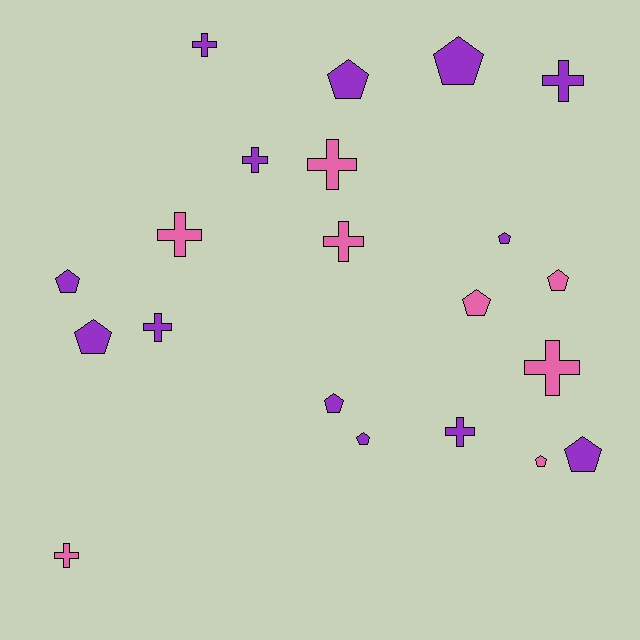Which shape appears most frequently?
Pentagon, with 11 objects.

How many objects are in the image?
There are 21 objects.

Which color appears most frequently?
Purple, with 13 objects.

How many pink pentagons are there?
There are 3 pink pentagons.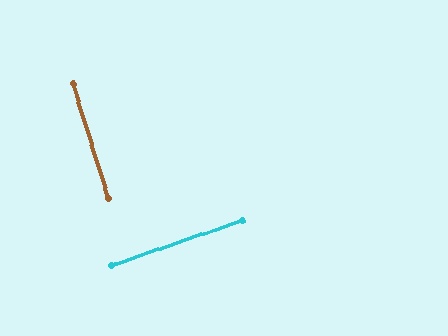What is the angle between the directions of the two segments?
Approximately 88 degrees.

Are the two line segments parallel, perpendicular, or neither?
Perpendicular — they meet at approximately 88°.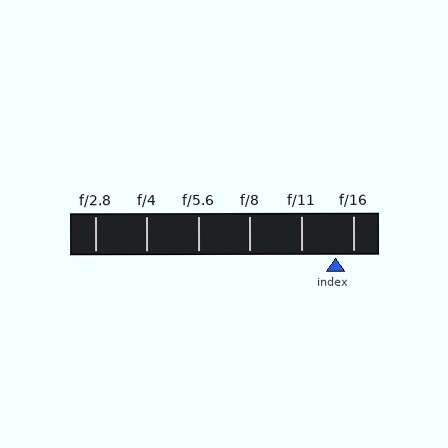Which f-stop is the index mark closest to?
The index mark is closest to f/16.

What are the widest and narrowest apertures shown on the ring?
The widest aperture shown is f/2.8 and the narrowest is f/16.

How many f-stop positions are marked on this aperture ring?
There are 6 f-stop positions marked.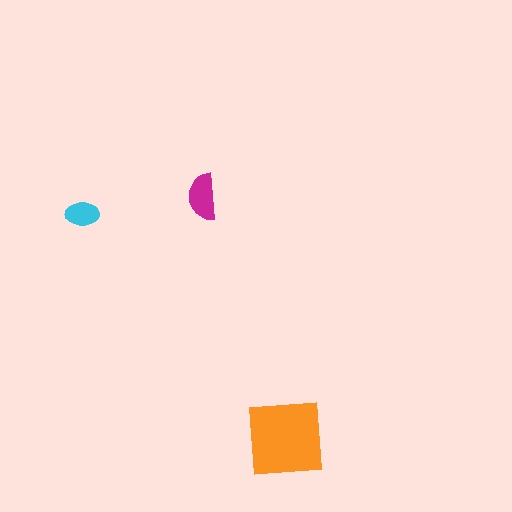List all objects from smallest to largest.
The cyan ellipse, the magenta semicircle, the orange square.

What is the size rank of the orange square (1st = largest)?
1st.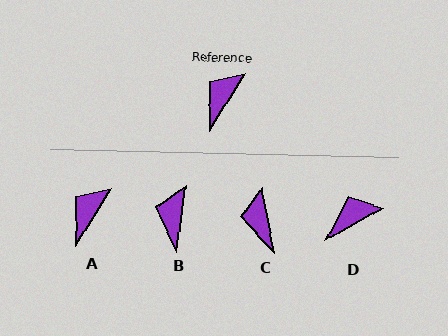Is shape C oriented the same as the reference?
No, it is off by about 43 degrees.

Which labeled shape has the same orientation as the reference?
A.